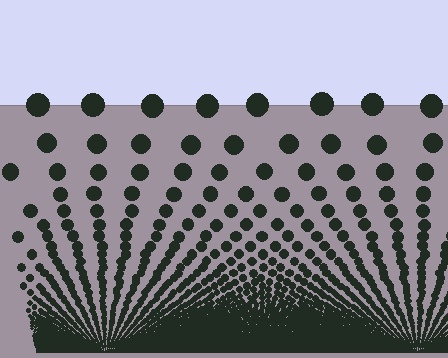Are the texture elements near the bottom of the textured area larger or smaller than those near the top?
Smaller. The gradient is inverted — elements near the bottom are smaller and denser.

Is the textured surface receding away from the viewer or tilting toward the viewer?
The surface appears to tilt toward the viewer. Texture elements get larger and sparser toward the top.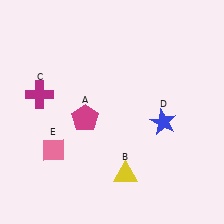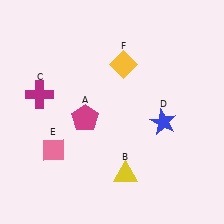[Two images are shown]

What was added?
A yellow diamond (F) was added in Image 2.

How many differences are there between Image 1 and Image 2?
There is 1 difference between the two images.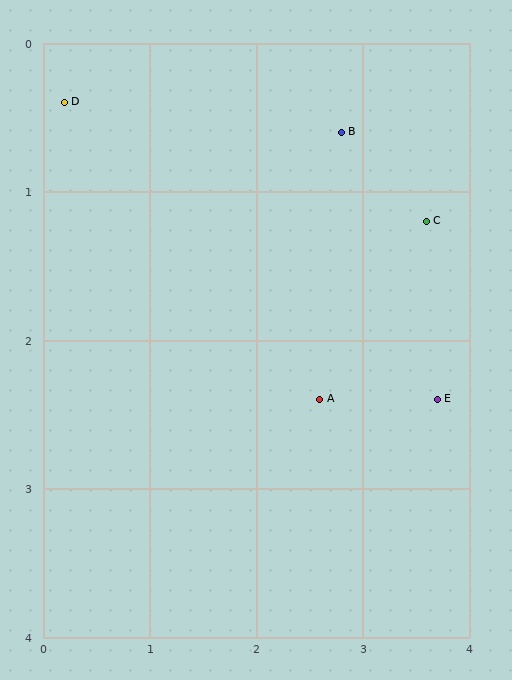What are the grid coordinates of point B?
Point B is at approximately (2.8, 0.6).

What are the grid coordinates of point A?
Point A is at approximately (2.6, 2.4).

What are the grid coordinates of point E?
Point E is at approximately (3.7, 2.4).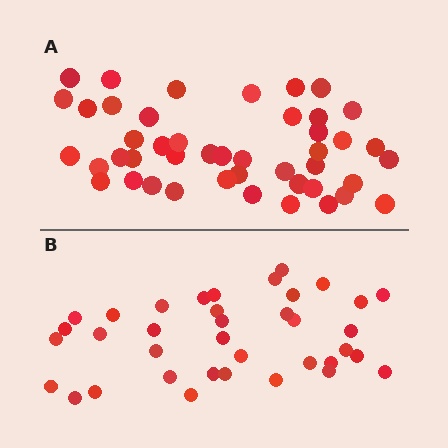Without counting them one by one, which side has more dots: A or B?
Region A (the top region) has more dots.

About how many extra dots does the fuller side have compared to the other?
Region A has roughly 8 or so more dots than region B.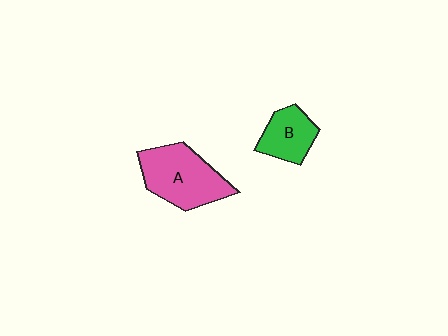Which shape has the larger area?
Shape A (pink).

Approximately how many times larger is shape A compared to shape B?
Approximately 1.7 times.